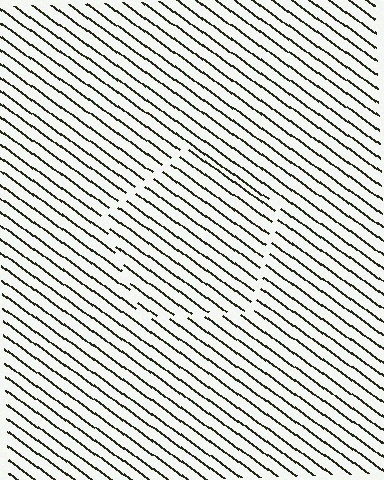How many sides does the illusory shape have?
5 sides — the line-ends trace a pentagon.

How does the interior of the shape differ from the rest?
The interior of the shape contains the same grating, shifted by half a period — the contour is defined by the phase discontinuity where line-ends from the inner and outer gratings abut.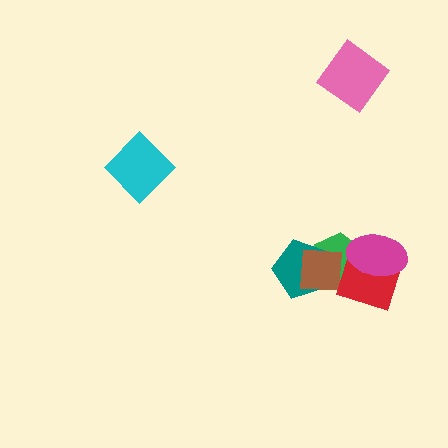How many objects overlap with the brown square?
3 objects overlap with the brown square.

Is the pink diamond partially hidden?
No, no other shape covers it.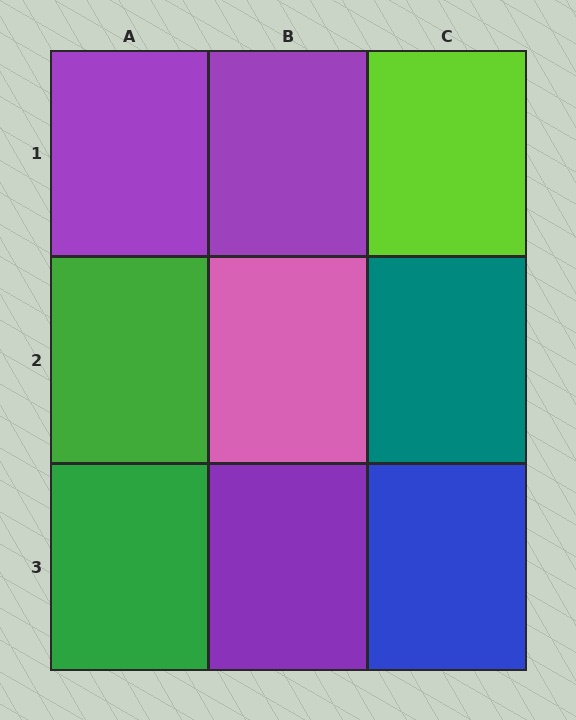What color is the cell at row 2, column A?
Green.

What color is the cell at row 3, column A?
Green.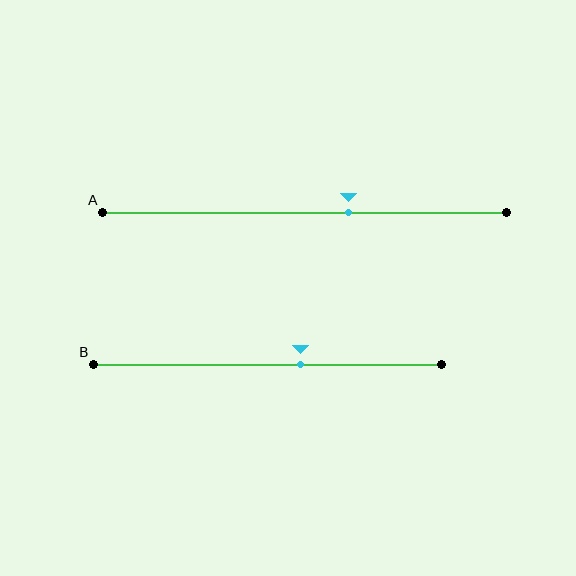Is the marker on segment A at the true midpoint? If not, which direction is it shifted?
No, the marker on segment A is shifted to the right by about 11% of the segment length.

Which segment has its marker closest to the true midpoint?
Segment B has its marker closest to the true midpoint.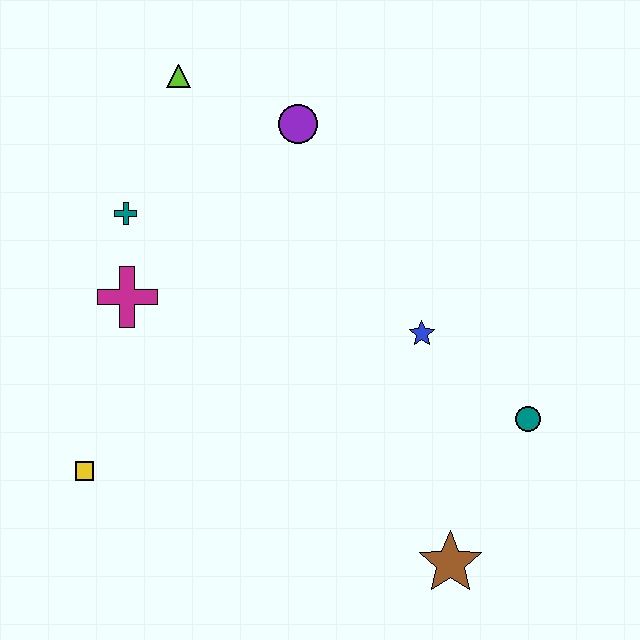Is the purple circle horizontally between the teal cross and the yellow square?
No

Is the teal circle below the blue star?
Yes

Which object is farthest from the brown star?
The lime triangle is farthest from the brown star.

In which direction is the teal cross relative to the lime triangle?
The teal cross is below the lime triangle.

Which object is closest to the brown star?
The teal circle is closest to the brown star.